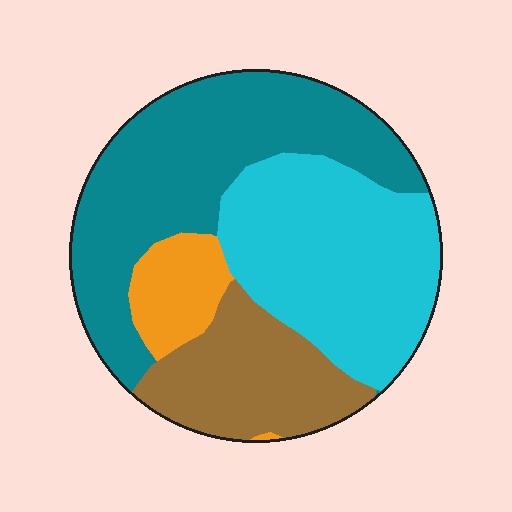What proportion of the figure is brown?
Brown covers around 20% of the figure.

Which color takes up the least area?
Orange, at roughly 10%.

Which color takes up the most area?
Teal, at roughly 40%.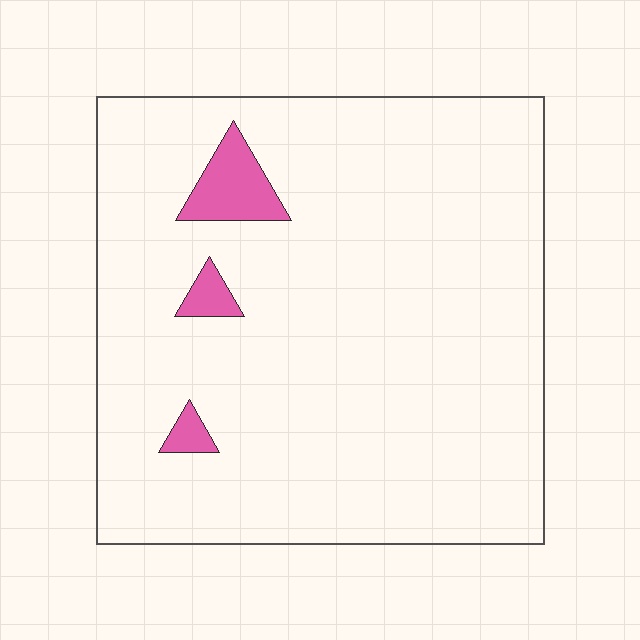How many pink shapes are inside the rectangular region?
3.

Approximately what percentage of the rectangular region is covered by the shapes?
Approximately 5%.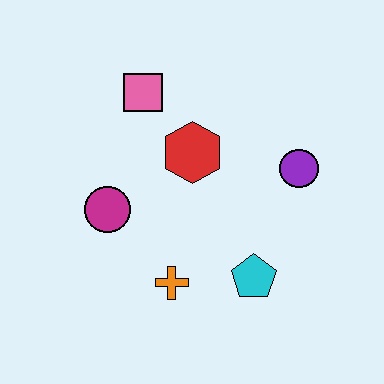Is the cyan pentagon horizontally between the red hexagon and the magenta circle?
No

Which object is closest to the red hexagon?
The pink square is closest to the red hexagon.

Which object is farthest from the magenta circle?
The purple circle is farthest from the magenta circle.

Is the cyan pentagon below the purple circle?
Yes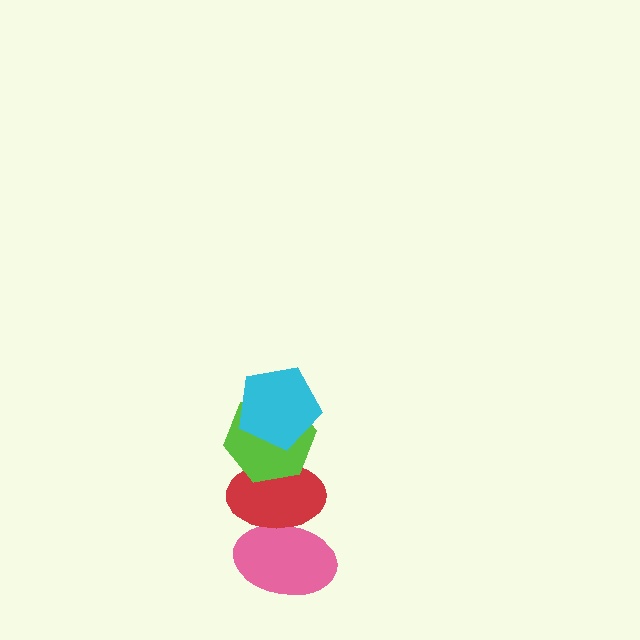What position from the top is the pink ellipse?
The pink ellipse is 4th from the top.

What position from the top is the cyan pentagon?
The cyan pentagon is 1st from the top.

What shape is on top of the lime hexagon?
The cyan pentagon is on top of the lime hexagon.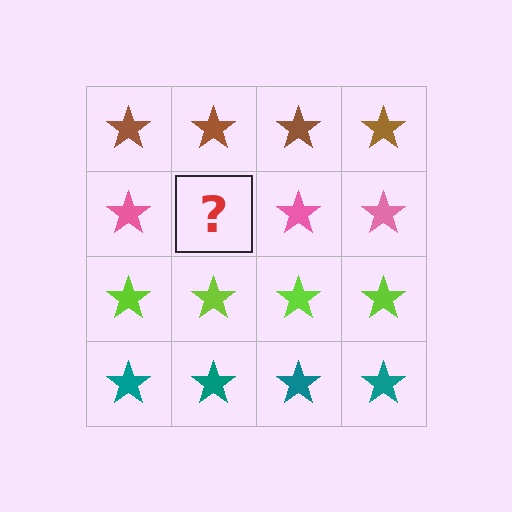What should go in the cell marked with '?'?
The missing cell should contain a pink star.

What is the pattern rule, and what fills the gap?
The rule is that each row has a consistent color. The gap should be filled with a pink star.